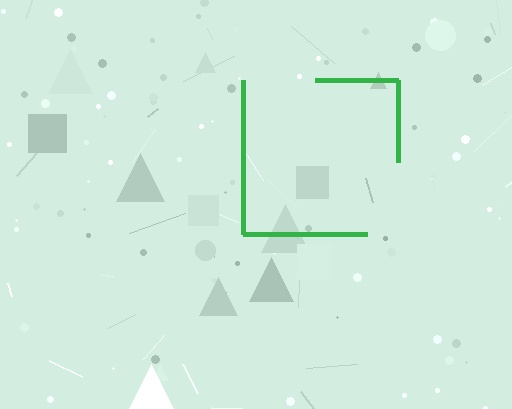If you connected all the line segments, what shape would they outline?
They would outline a square.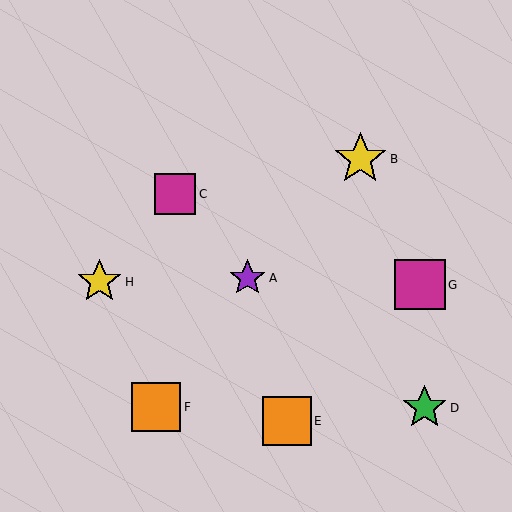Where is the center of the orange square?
The center of the orange square is at (156, 407).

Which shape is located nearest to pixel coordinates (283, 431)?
The orange square (labeled E) at (287, 421) is nearest to that location.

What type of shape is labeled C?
Shape C is a magenta square.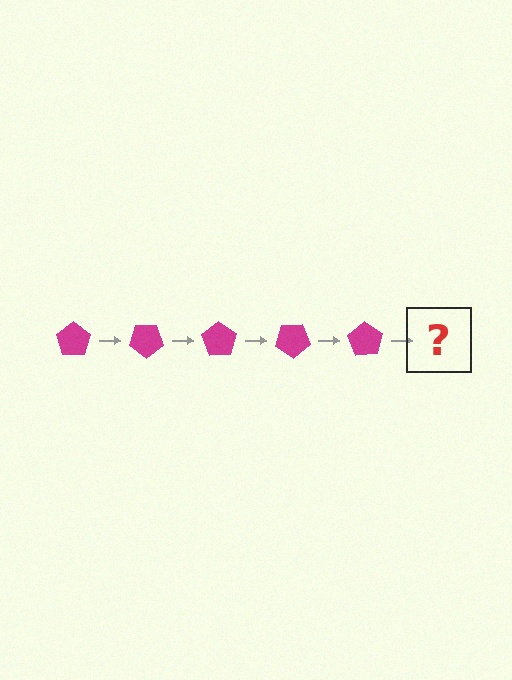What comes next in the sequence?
The next element should be a magenta pentagon rotated 175 degrees.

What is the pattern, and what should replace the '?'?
The pattern is that the pentagon rotates 35 degrees each step. The '?' should be a magenta pentagon rotated 175 degrees.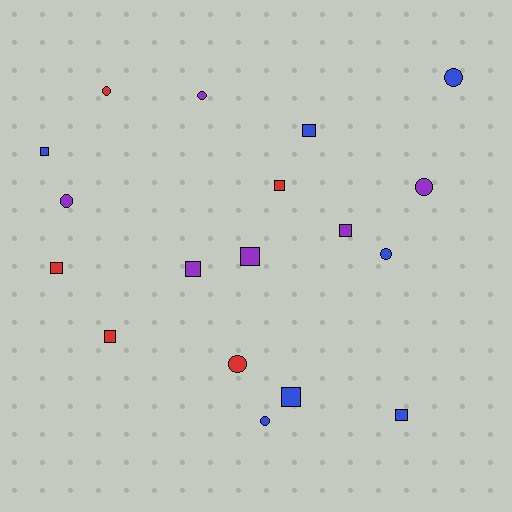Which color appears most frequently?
Blue, with 7 objects.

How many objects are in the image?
There are 18 objects.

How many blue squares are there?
There are 4 blue squares.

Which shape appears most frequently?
Square, with 10 objects.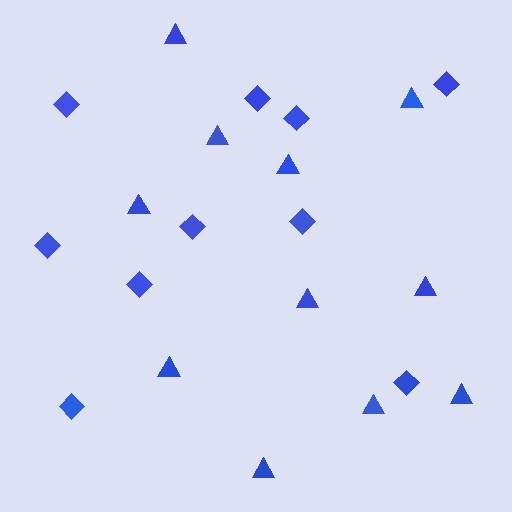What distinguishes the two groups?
There are 2 groups: one group of triangles (11) and one group of diamonds (10).